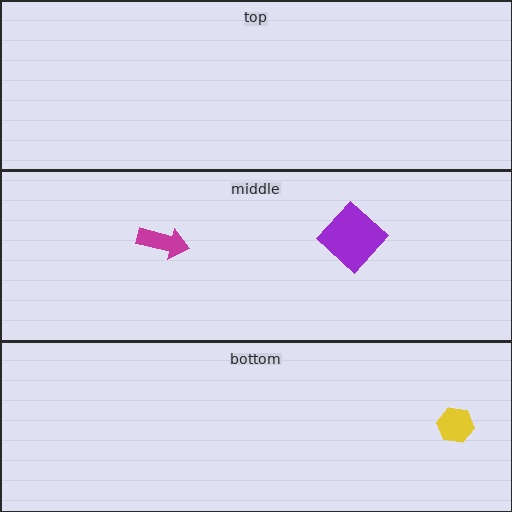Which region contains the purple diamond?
The middle region.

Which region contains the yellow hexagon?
The bottom region.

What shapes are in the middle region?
The magenta arrow, the purple diamond.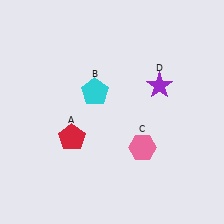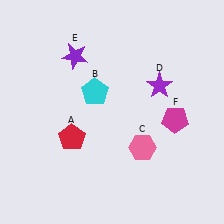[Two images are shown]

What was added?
A purple star (E), a magenta pentagon (F) were added in Image 2.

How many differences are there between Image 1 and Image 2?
There are 2 differences between the two images.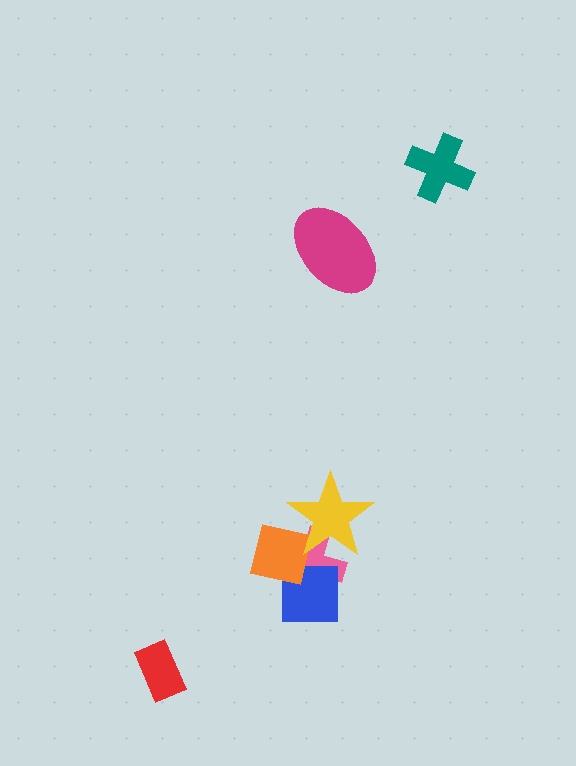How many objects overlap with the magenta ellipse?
0 objects overlap with the magenta ellipse.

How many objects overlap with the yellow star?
2 objects overlap with the yellow star.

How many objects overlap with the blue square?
1 object overlaps with the blue square.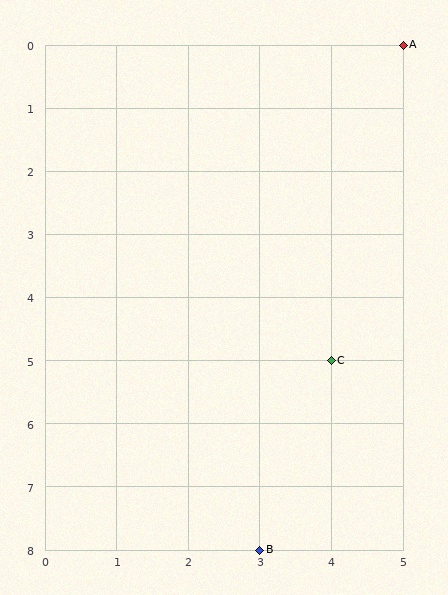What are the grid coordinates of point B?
Point B is at grid coordinates (3, 8).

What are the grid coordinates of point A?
Point A is at grid coordinates (5, 0).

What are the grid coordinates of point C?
Point C is at grid coordinates (4, 5).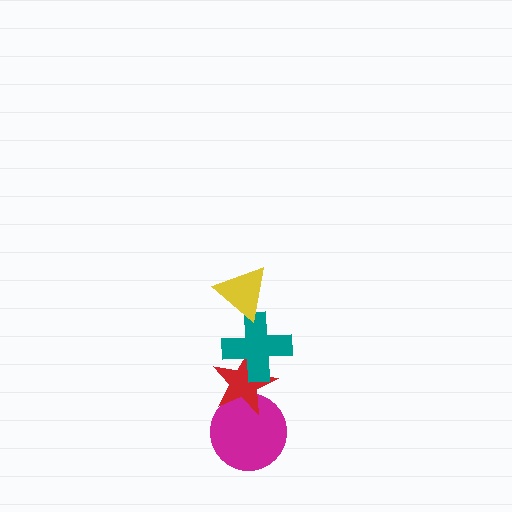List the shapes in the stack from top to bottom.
From top to bottom: the yellow triangle, the teal cross, the red star, the magenta circle.